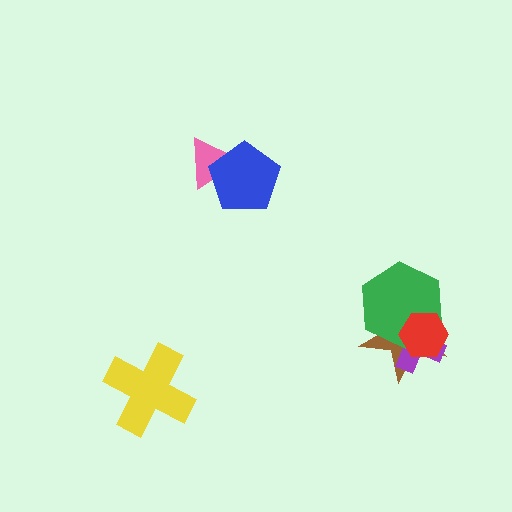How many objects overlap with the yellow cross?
0 objects overlap with the yellow cross.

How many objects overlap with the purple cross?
3 objects overlap with the purple cross.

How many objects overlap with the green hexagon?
3 objects overlap with the green hexagon.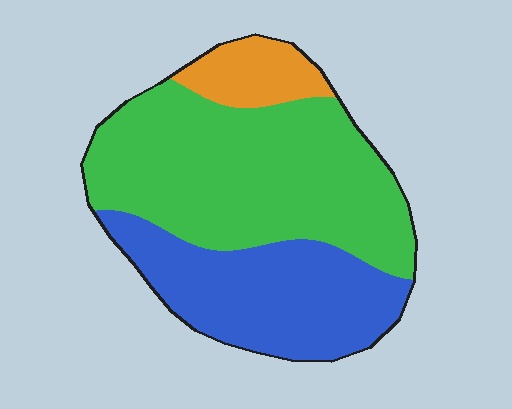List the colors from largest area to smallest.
From largest to smallest: green, blue, orange.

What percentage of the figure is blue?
Blue covers about 35% of the figure.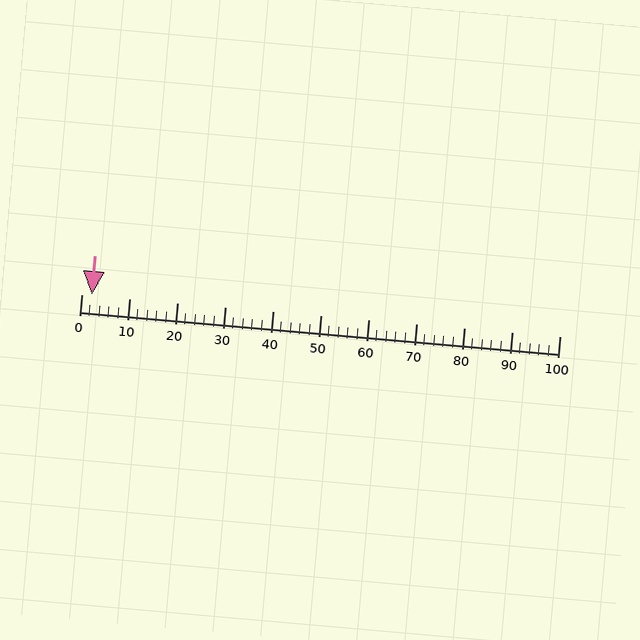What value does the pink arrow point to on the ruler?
The pink arrow points to approximately 2.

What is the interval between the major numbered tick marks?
The major tick marks are spaced 10 units apart.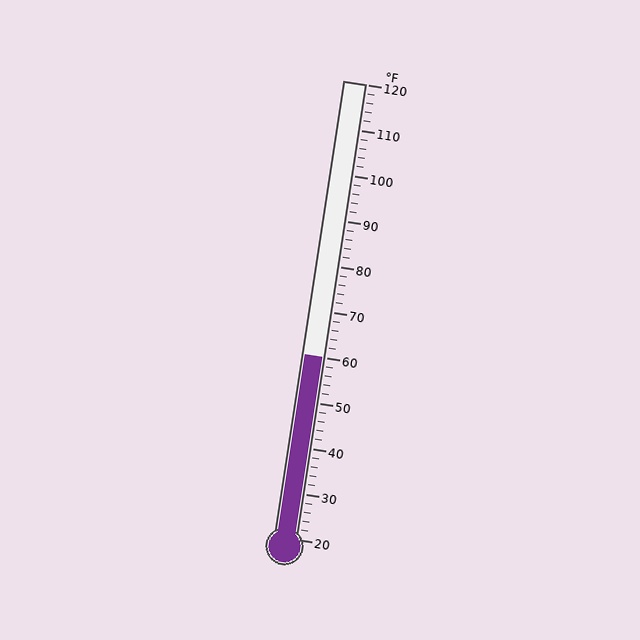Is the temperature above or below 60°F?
The temperature is at 60°F.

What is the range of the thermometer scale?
The thermometer scale ranges from 20°F to 120°F.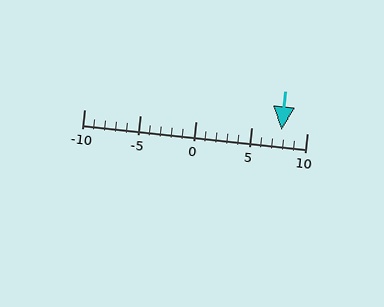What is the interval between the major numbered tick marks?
The major tick marks are spaced 5 units apart.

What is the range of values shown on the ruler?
The ruler shows values from -10 to 10.